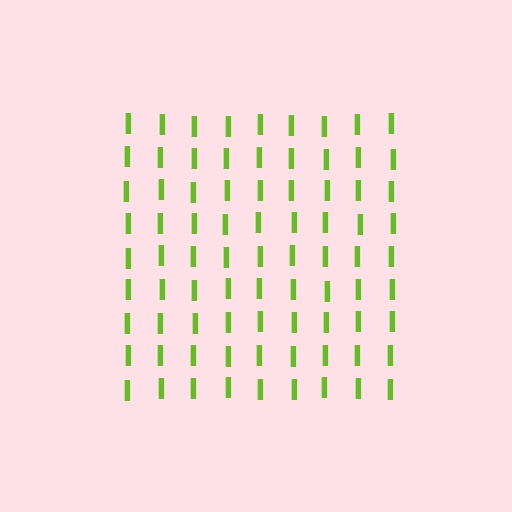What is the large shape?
The large shape is a square.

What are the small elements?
The small elements are letter I's.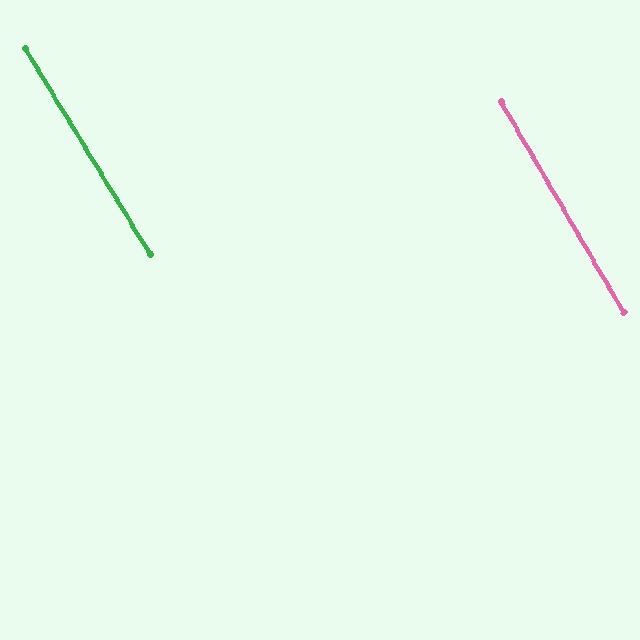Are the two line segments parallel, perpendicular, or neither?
Parallel — their directions differ by only 0.9°.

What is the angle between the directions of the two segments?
Approximately 1 degree.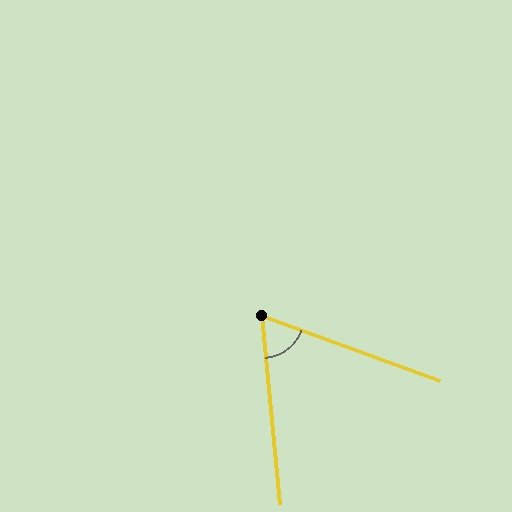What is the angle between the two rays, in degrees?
Approximately 65 degrees.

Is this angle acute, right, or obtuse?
It is acute.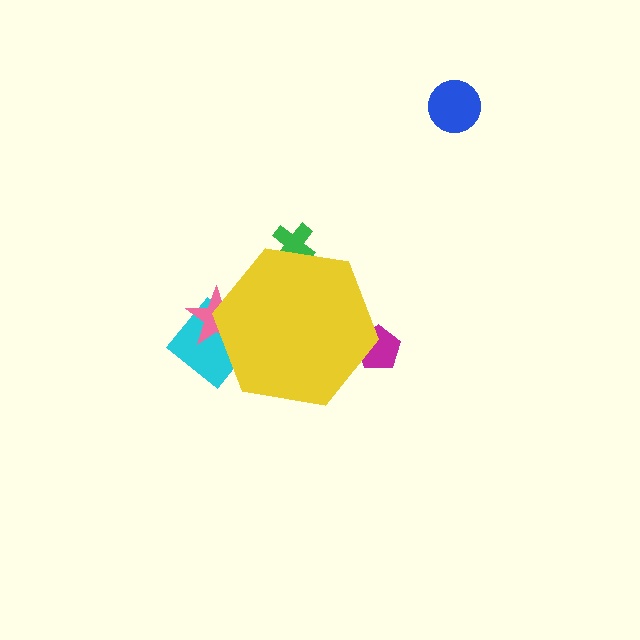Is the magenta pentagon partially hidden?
Yes, the magenta pentagon is partially hidden behind the yellow hexagon.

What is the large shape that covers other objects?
A yellow hexagon.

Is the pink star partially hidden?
Yes, the pink star is partially hidden behind the yellow hexagon.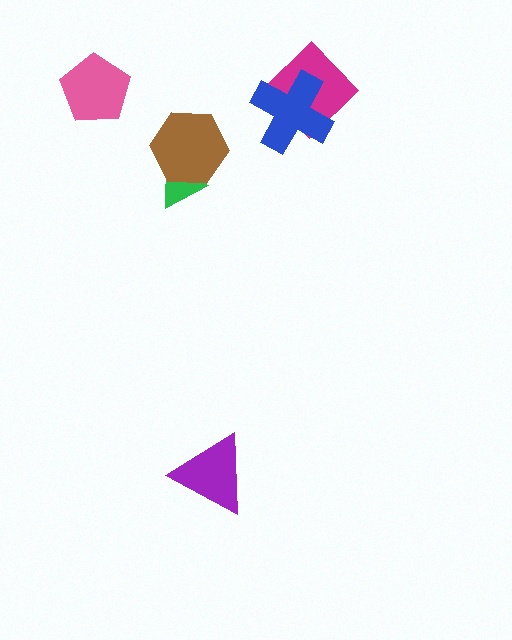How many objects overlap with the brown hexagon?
1 object overlaps with the brown hexagon.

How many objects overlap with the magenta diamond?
1 object overlaps with the magenta diamond.